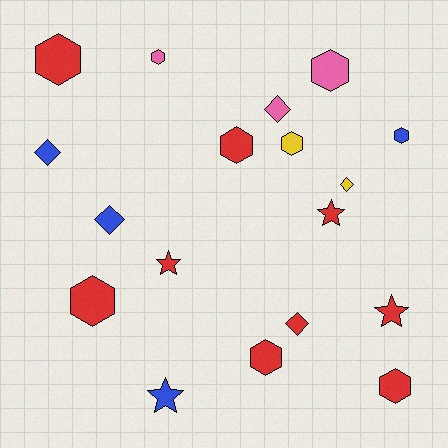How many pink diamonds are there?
There is 1 pink diamond.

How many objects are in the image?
There are 18 objects.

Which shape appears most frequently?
Hexagon, with 9 objects.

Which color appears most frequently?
Red, with 9 objects.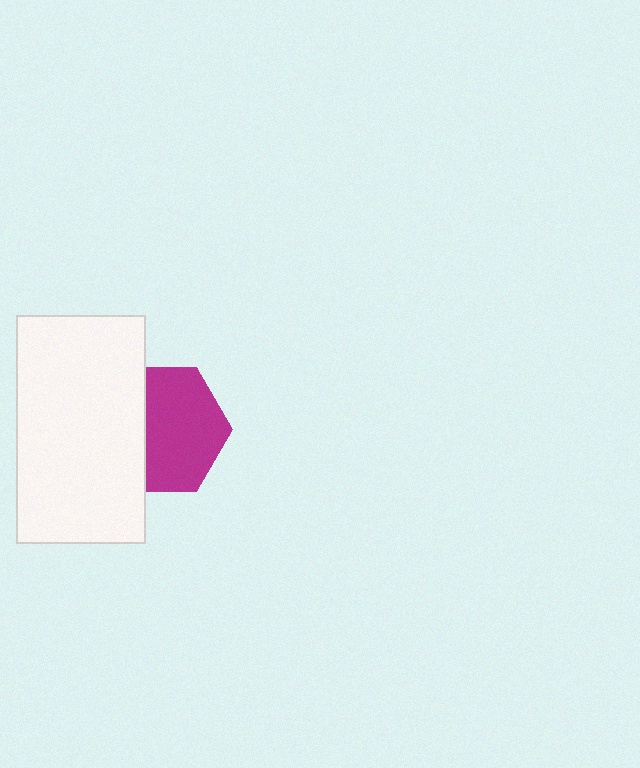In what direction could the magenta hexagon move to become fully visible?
The magenta hexagon could move right. That would shift it out from behind the white rectangle entirely.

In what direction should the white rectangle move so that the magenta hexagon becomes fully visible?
The white rectangle should move left. That is the shortest direction to clear the overlap and leave the magenta hexagon fully visible.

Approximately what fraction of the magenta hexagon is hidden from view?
Roughly 36% of the magenta hexagon is hidden behind the white rectangle.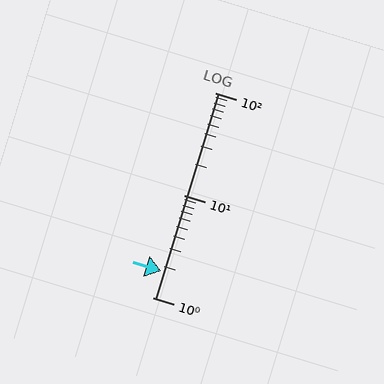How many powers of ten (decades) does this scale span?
The scale spans 2 decades, from 1 to 100.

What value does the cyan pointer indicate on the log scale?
The pointer indicates approximately 1.8.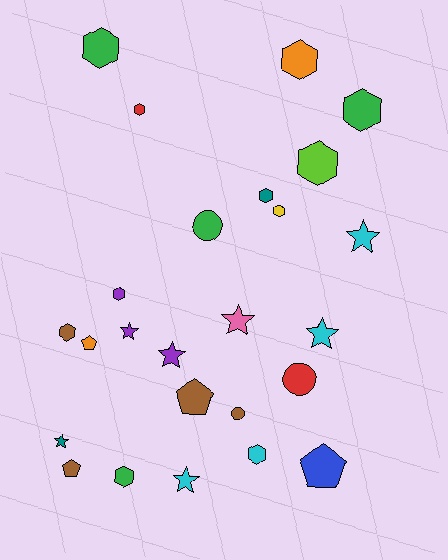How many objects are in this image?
There are 25 objects.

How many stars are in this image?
There are 7 stars.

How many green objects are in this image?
There are 4 green objects.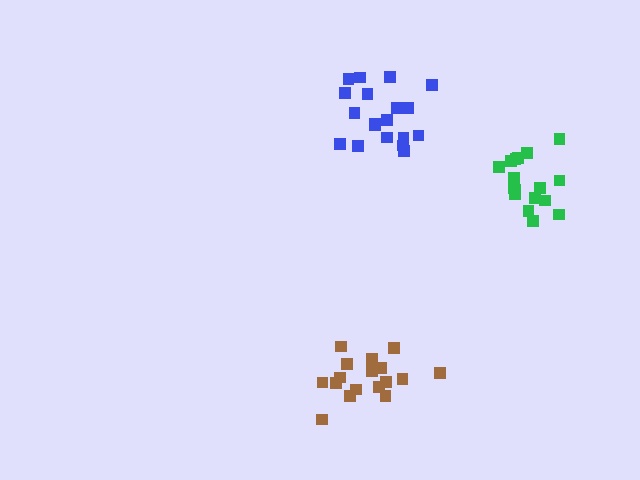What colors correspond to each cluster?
The clusters are colored: blue, brown, green.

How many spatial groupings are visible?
There are 3 spatial groupings.